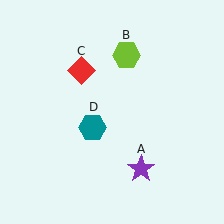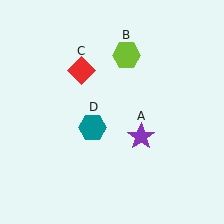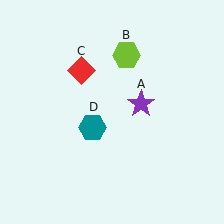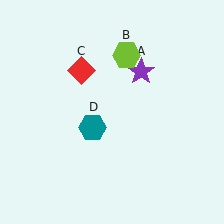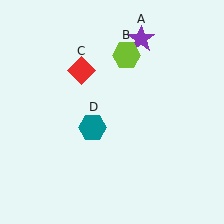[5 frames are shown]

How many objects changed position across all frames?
1 object changed position: purple star (object A).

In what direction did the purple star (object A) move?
The purple star (object A) moved up.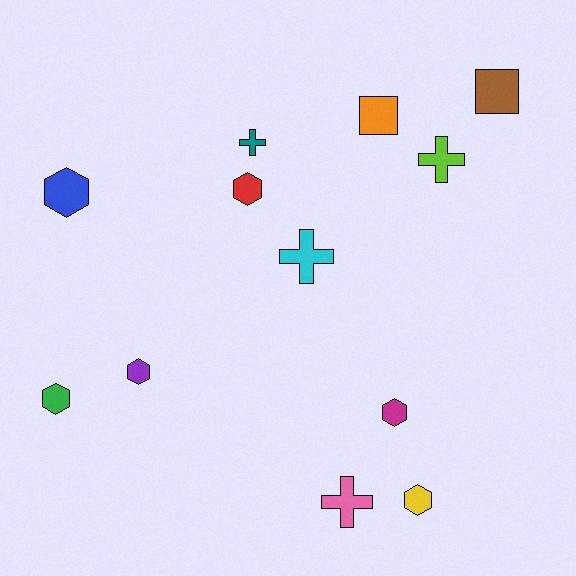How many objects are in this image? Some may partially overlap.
There are 12 objects.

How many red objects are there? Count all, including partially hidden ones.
There is 1 red object.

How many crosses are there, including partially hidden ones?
There are 4 crosses.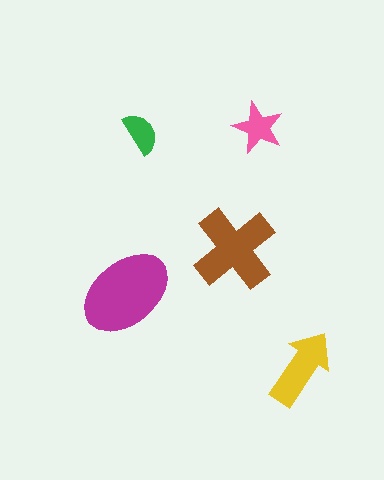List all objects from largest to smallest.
The magenta ellipse, the brown cross, the yellow arrow, the pink star, the green semicircle.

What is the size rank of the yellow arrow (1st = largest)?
3rd.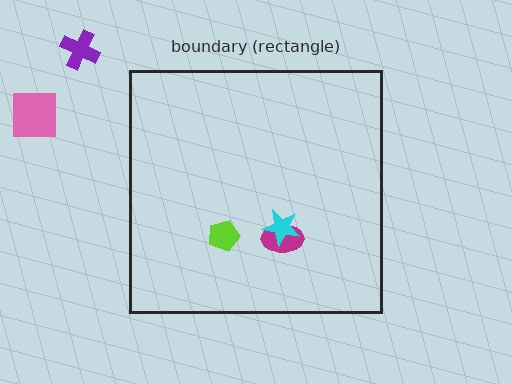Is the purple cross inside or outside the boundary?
Outside.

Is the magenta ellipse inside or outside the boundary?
Inside.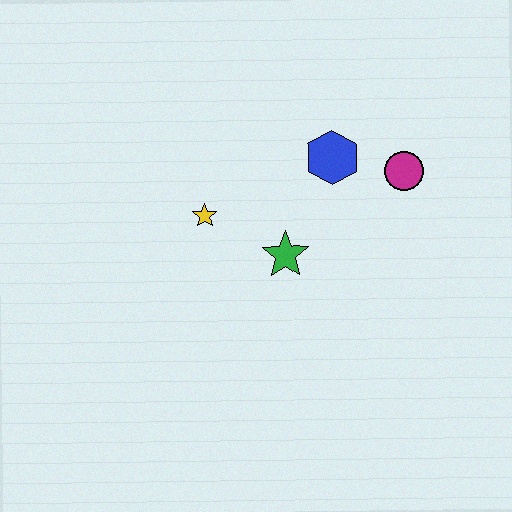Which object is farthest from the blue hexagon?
The yellow star is farthest from the blue hexagon.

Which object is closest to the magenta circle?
The blue hexagon is closest to the magenta circle.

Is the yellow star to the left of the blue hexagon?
Yes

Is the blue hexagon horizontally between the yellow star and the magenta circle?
Yes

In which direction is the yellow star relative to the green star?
The yellow star is to the left of the green star.